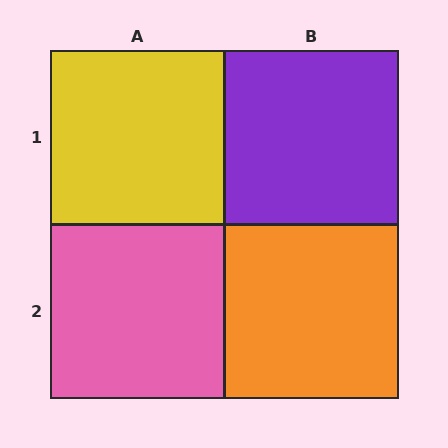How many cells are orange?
1 cell is orange.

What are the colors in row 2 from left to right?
Pink, orange.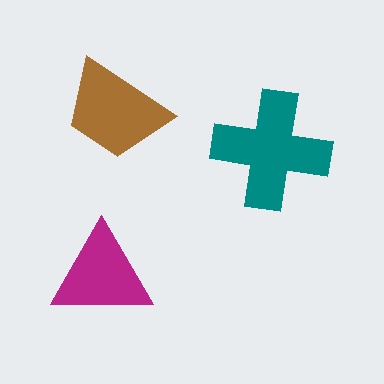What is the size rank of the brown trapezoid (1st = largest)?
2nd.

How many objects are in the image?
There are 3 objects in the image.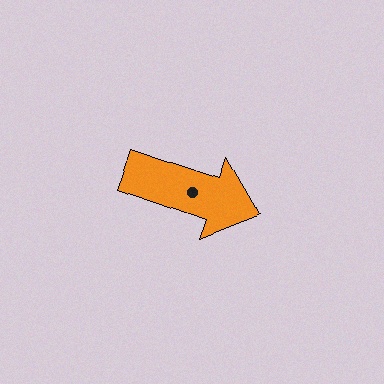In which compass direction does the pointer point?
East.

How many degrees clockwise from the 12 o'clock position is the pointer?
Approximately 109 degrees.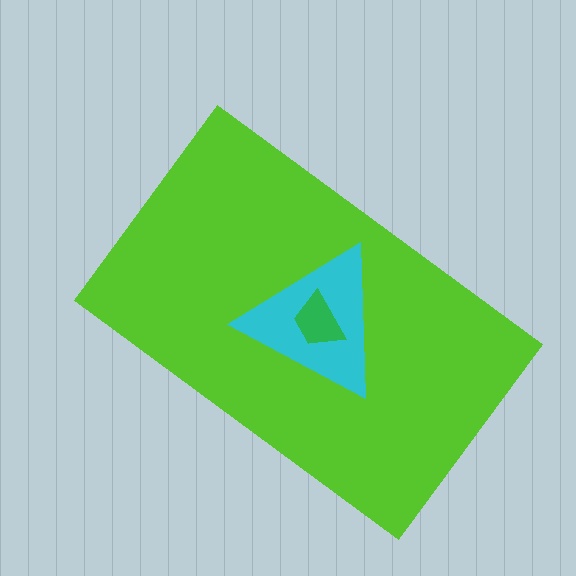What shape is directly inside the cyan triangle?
The green trapezoid.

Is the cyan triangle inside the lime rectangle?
Yes.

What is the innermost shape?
The green trapezoid.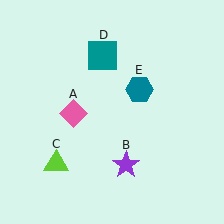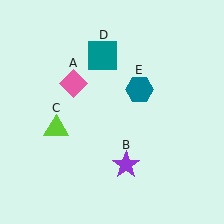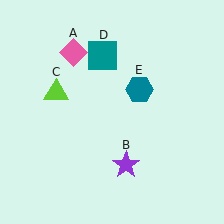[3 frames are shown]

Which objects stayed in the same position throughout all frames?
Purple star (object B) and teal square (object D) and teal hexagon (object E) remained stationary.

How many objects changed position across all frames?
2 objects changed position: pink diamond (object A), lime triangle (object C).